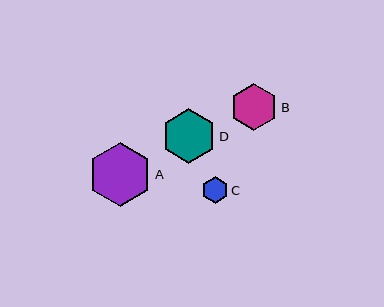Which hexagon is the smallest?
Hexagon C is the smallest with a size of approximately 26 pixels.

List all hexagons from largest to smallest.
From largest to smallest: A, D, B, C.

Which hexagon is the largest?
Hexagon A is the largest with a size of approximately 64 pixels.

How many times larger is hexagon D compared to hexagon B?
Hexagon D is approximately 1.2 times the size of hexagon B.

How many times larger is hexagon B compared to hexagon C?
Hexagon B is approximately 1.8 times the size of hexagon C.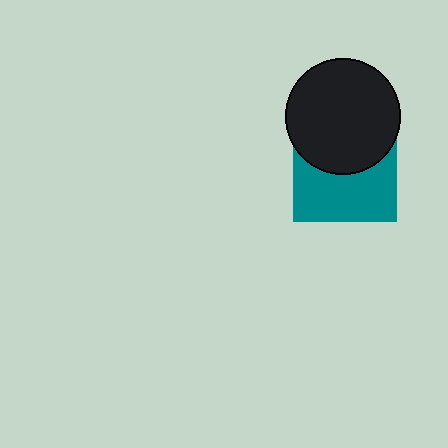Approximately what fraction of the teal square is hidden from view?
Roughly 45% of the teal square is hidden behind the black circle.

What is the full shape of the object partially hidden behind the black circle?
The partially hidden object is a teal square.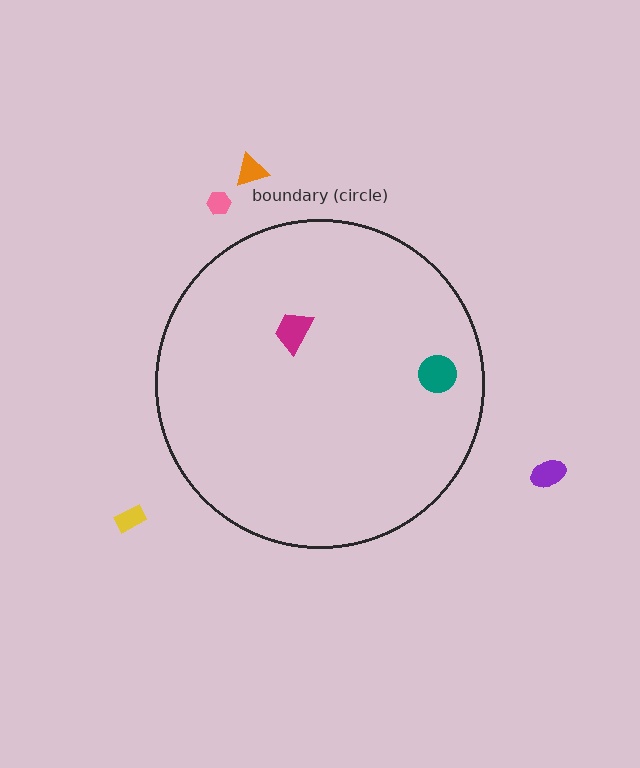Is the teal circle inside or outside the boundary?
Inside.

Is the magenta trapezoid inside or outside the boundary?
Inside.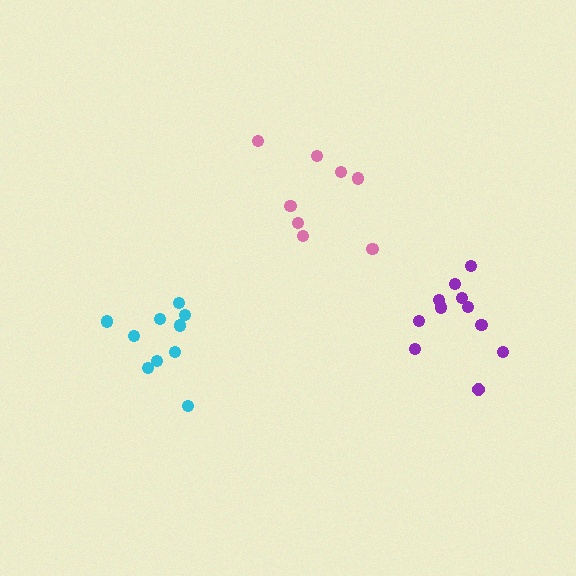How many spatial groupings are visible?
There are 3 spatial groupings.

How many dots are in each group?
Group 1: 10 dots, Group 2: 11 dots, Group 3: 8 dots (29 total).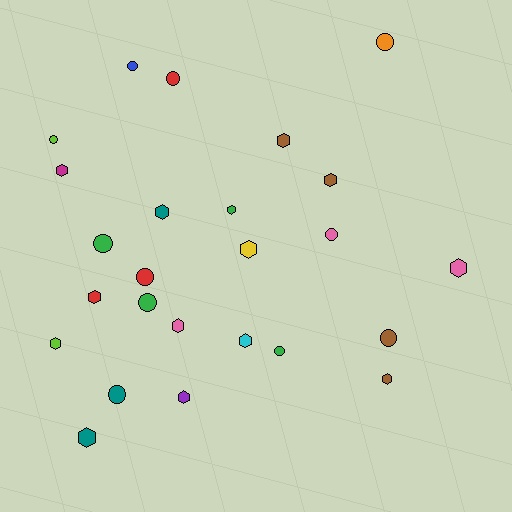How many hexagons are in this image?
There are 14 hexagons.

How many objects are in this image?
There are 25 objects.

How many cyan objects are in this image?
There is 1 cyan object.